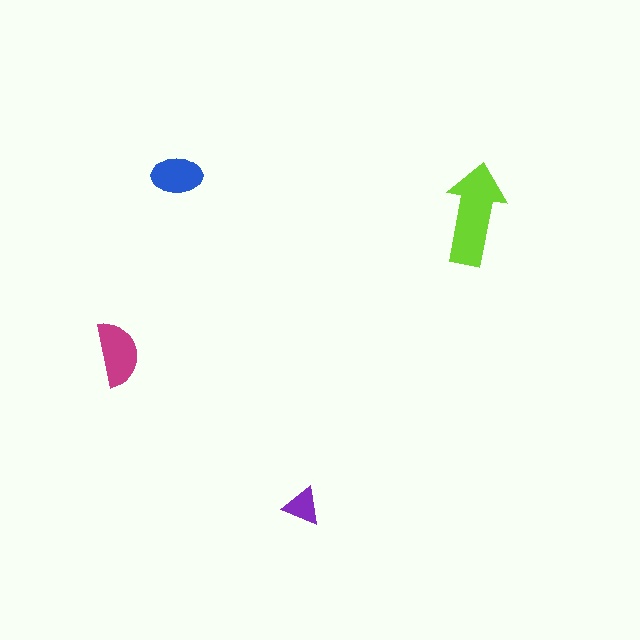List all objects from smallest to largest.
The purple triangle, the blue ellipse, the magenta semicircle, the lime arrow.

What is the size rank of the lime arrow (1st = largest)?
1st.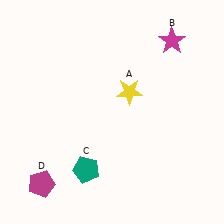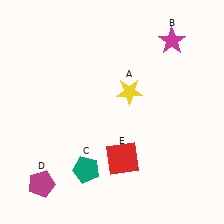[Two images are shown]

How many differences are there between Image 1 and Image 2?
There is 1 difference between the two images.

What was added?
A red square (E) was added in Image 2.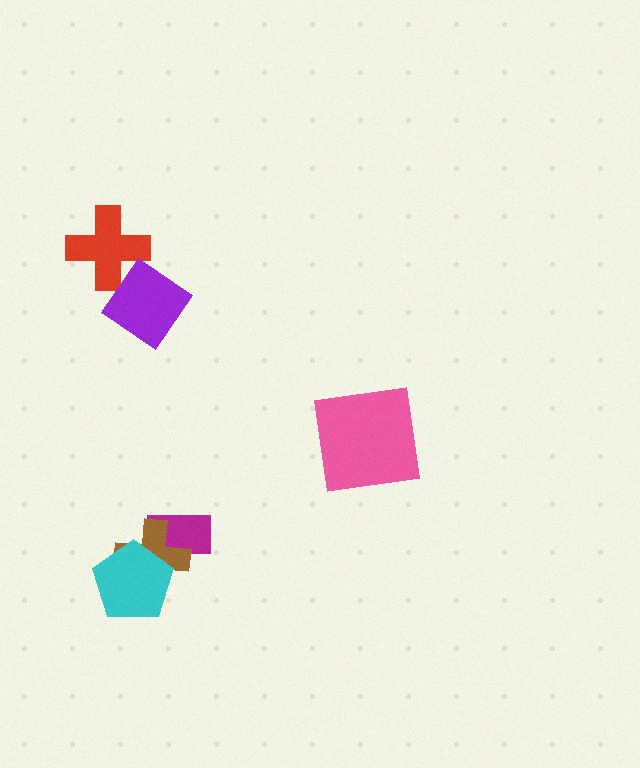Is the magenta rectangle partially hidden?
Yes, it is partially covered by another shape.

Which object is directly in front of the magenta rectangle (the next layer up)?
The brown cross is directly in front of the magenta rectangle.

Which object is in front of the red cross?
The purple diamond is in front of the red cross.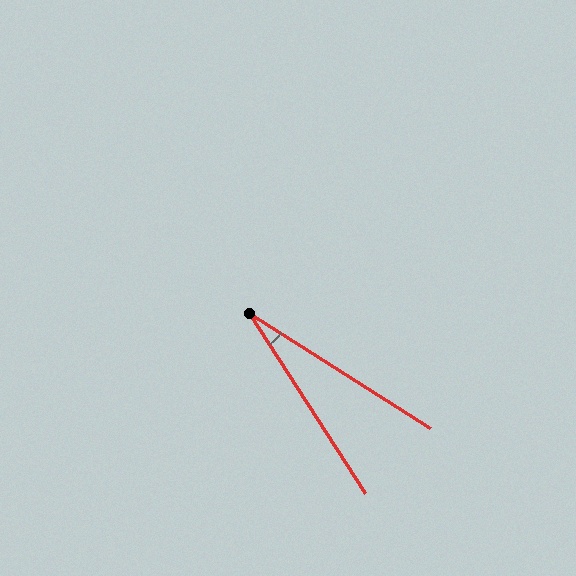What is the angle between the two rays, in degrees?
Approximately 25 degrees.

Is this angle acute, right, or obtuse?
It is acute.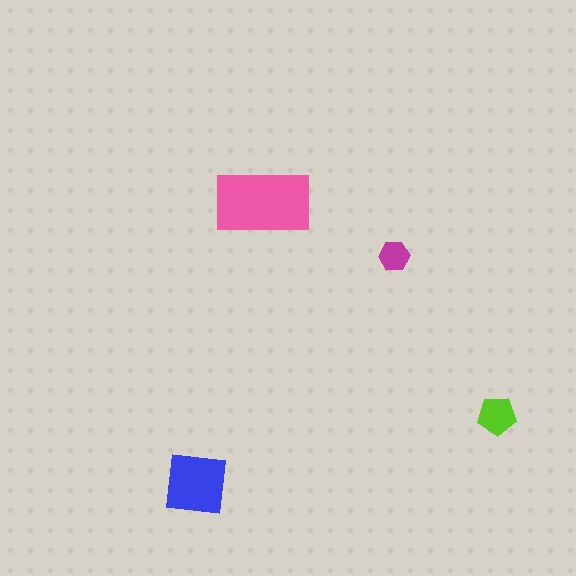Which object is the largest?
The pink rectangle.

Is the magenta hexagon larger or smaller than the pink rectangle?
Smaller.